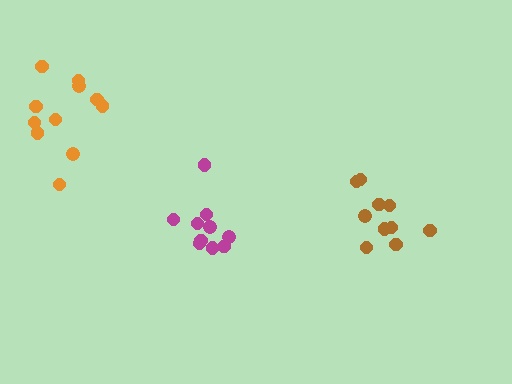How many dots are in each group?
Group 1: 10 dots, Group 2: 10 dots, Group 3: 11 dots (31 total).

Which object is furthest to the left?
The orange cluster is leftmost.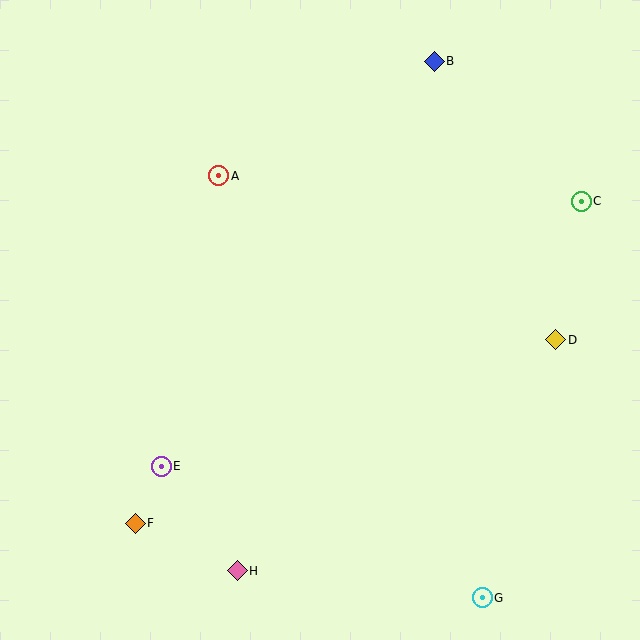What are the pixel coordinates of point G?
Point G is at (482, 598).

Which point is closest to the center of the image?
Point A at (219, 176) is closest to the center.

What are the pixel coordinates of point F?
Point F is at (135, 523).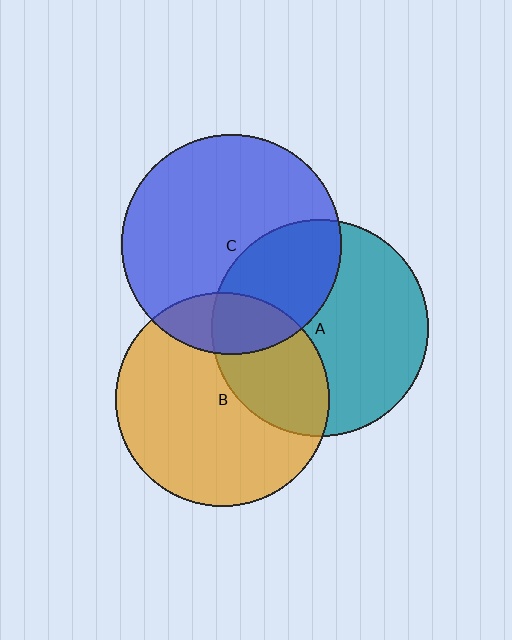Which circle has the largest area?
Circle C (blue).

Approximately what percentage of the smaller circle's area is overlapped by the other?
Approximately 35%.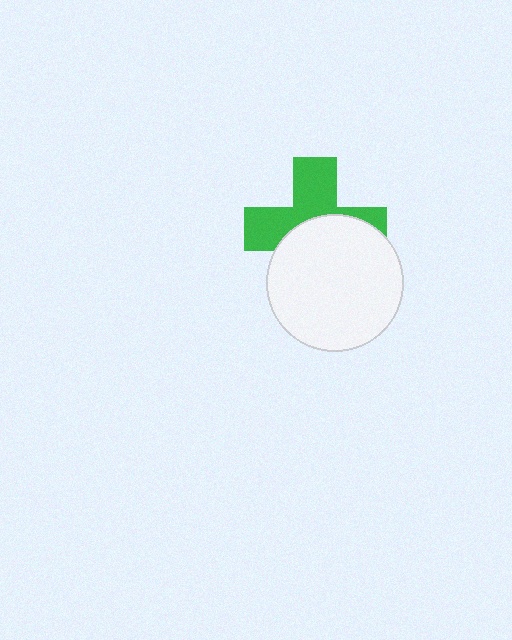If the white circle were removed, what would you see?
You would see the complete green cross.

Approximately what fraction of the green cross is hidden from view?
Roughly 50% of the green cross is hidden behind the white circle.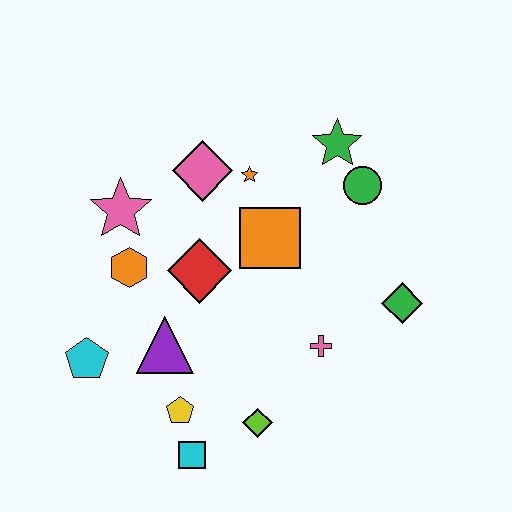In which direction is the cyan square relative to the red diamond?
The cyan square is below the red diamond.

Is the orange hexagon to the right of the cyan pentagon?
Yes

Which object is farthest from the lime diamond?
The green star is farthest from the lime diamond.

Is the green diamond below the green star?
Yes